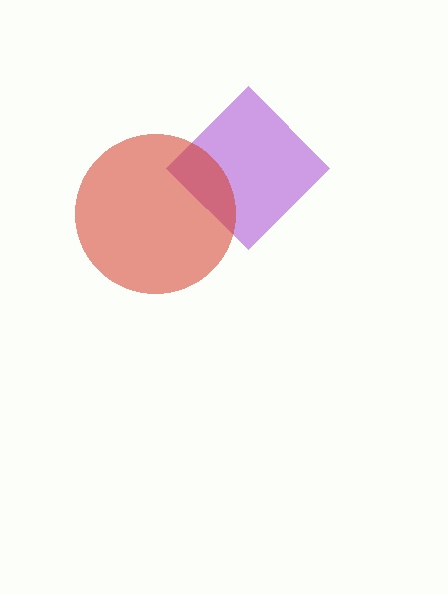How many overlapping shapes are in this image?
There are 2 overlapping shapes in the image.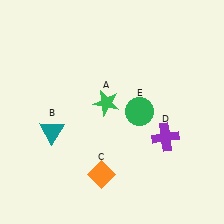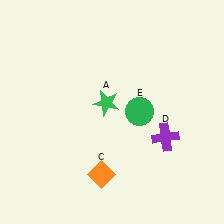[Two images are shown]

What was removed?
The teal triangle (B) was removed in Image 2.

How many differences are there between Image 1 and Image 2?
There is 1 difference between the two images.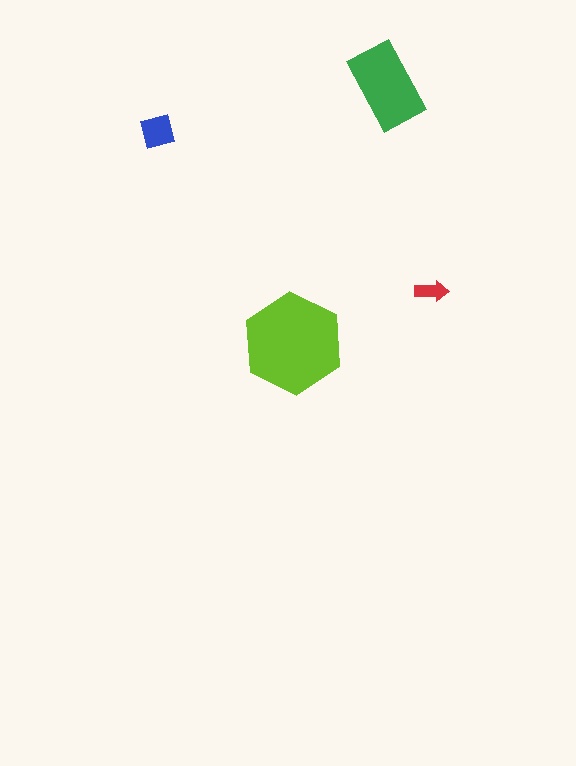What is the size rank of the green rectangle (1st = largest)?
2nd.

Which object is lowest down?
The lime hexagon is bottommost.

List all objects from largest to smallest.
The lime hexagon, the green rectangle, the blue square, the red arrow.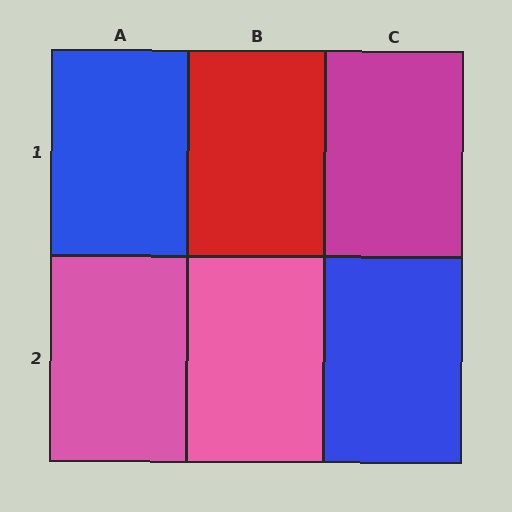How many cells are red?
1 cell is red.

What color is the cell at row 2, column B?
Pink.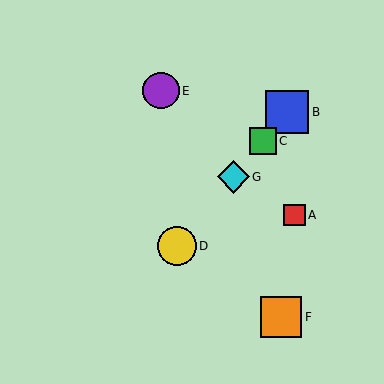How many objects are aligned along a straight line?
4 objects (B, C, D, G) are aligned along a straight line.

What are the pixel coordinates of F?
Object F is at (281, 317).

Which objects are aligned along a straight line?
Objects B, C, D, G are aligned along a straight line.